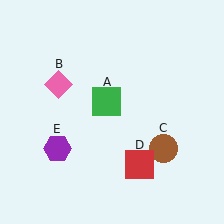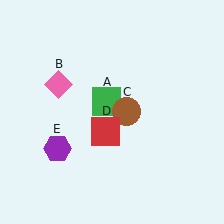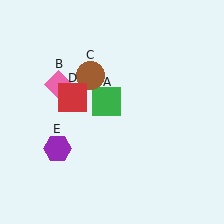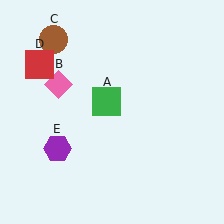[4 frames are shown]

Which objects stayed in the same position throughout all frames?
Green square (object A) and pink diamond (object B) and purple hexagon (object E) remained stationary.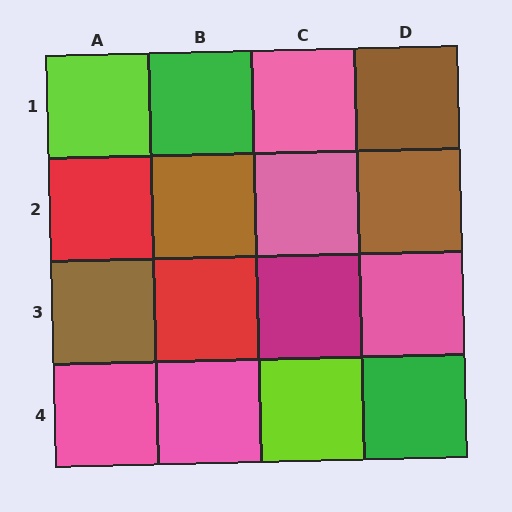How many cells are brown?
4 cells are brown.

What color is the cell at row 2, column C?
Pink.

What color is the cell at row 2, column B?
Brown.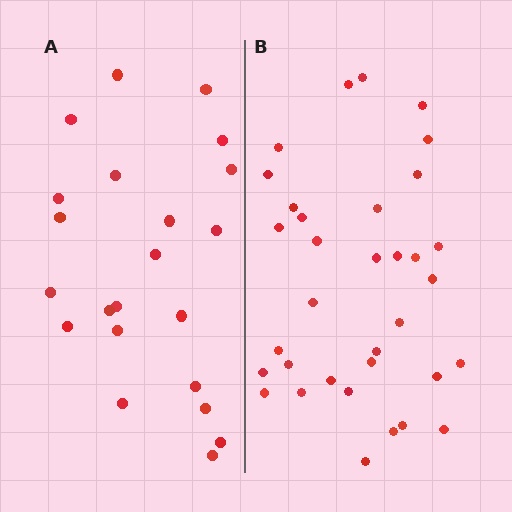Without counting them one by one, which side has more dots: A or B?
Region B (the right region) has more dots.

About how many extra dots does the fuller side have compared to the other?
Region B has roughly 12 or so more dots than region A.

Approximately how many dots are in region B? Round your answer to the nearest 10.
About 30 dots. (The exact count is 34, which rounds to 30.)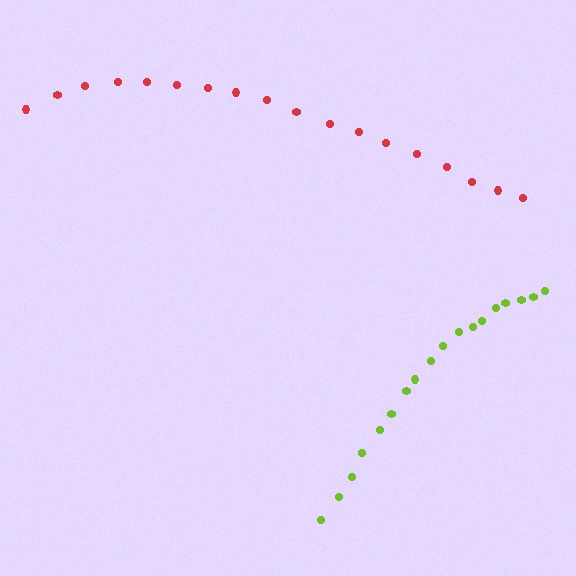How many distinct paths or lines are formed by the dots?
There are 2 distinct paths.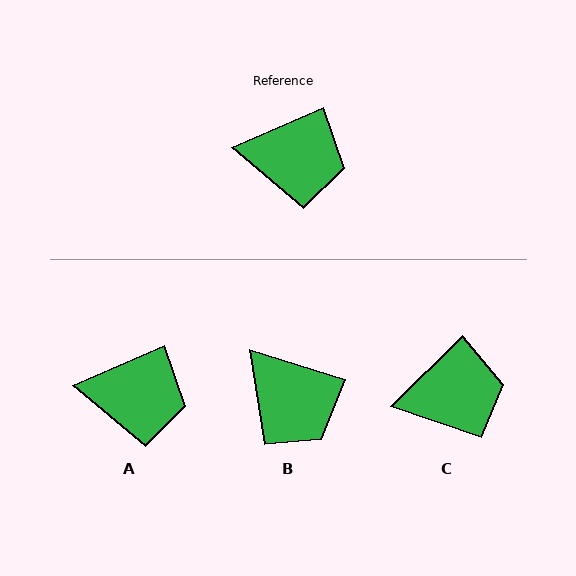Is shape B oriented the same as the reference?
No, it is off by about 41 degrees.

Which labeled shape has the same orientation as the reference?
A.